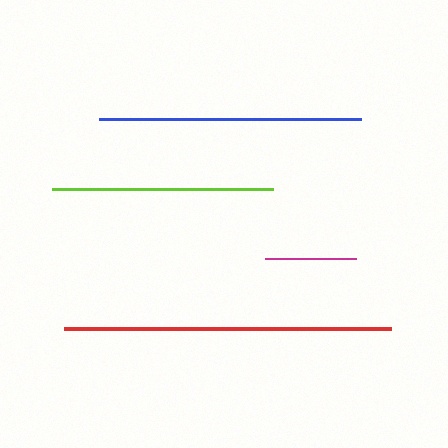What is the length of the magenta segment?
The magenta segment is approximately 91 pixels long.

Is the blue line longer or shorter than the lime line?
The blue line is longer than the lime line.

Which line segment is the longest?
The red line is the longest at approximately 326 pixels.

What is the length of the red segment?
The red segment is approximately 326 pixels long.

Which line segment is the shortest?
The magenta line is the shortest at approximately 91 pixels.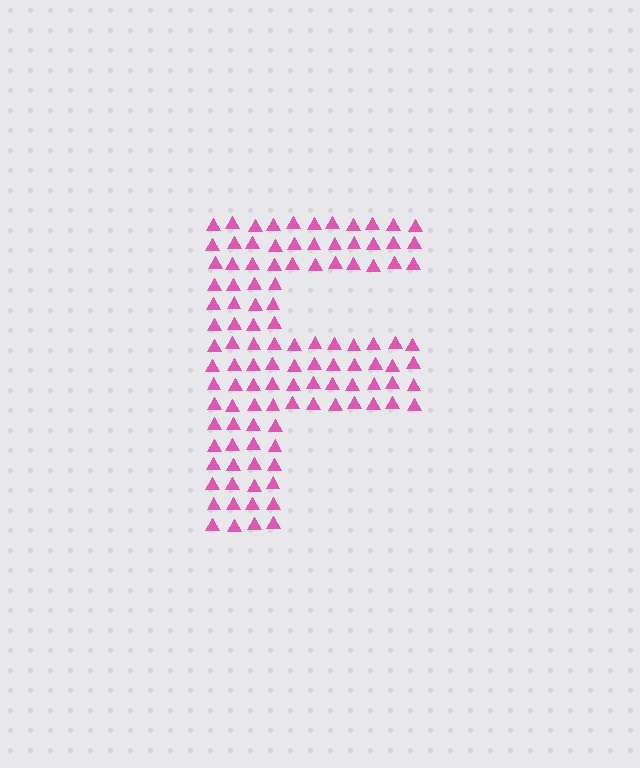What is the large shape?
The large shape is the letter F.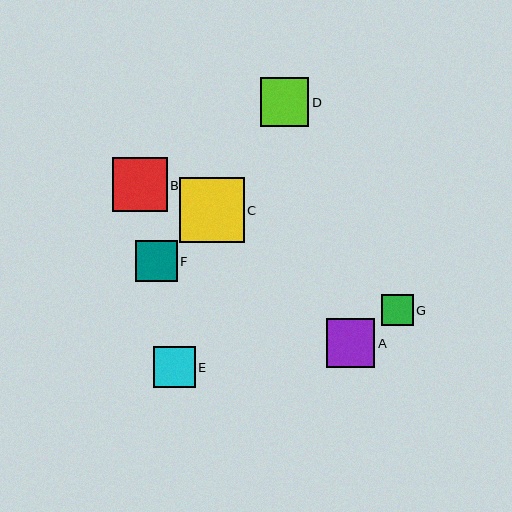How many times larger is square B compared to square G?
Square B is approximately 1.7 times the size of square G.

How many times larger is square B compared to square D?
Square B is approximately 1.1 times the size of square D.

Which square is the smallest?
Square G is the smallest with a size of approximately 31 pixels.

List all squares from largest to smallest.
From largest to smallest: C, B, D, A, F, E, G.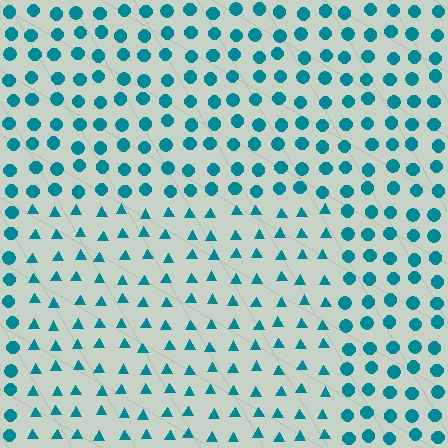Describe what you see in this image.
The image is filled with small teal elements arranged in a uniform grid. A rectangle-shaped region contains triangles, while the surrounding area contains circles. The boundary is defined purely by the change in element shape.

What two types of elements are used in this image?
The image uses triangles inside the rectangle region and circles outside it.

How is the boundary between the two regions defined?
The boundary is defined by a change in element shape: triangles inside vs. circles outside. All elements share the same color and spacing.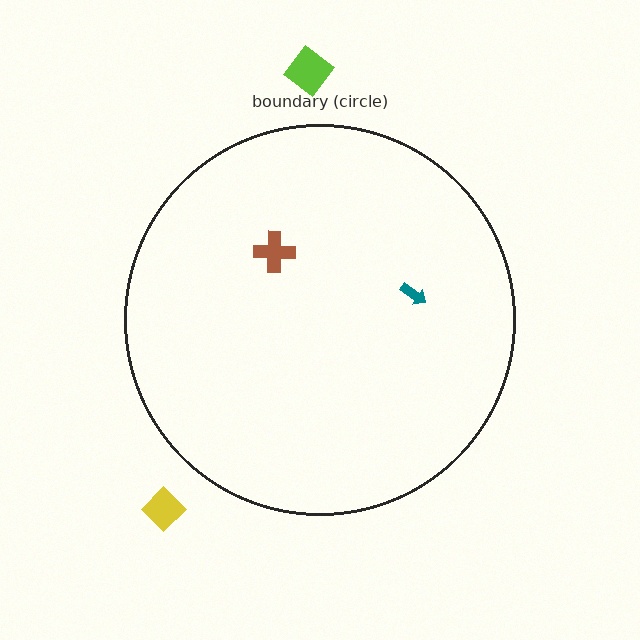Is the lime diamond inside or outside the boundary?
Outside.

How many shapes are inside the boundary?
2 inside, 2 outside.